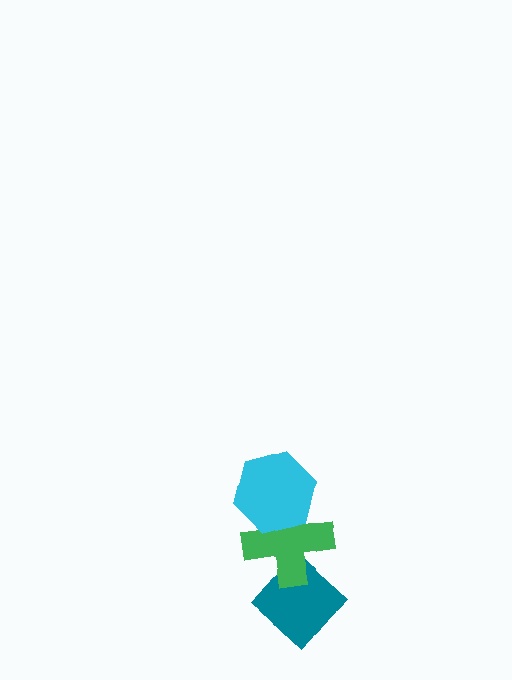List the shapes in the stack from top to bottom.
From top to bottom: the cyan hexagon, the green cross, the teal diamond.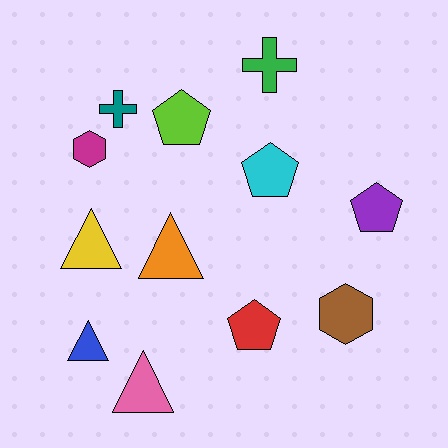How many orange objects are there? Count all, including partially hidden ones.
There is 1 orange object.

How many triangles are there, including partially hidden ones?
There are 4 triangles.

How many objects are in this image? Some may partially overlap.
There are 12 objects.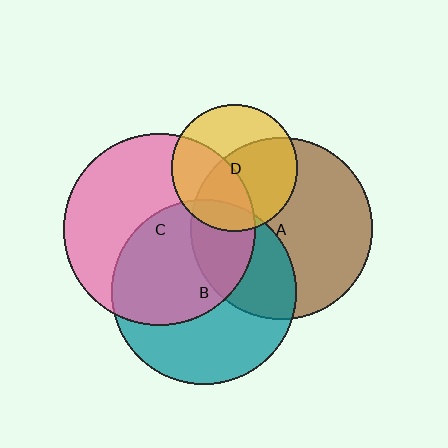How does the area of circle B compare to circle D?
Approximately 2.1 times.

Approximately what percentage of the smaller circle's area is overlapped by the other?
Approximately 50%.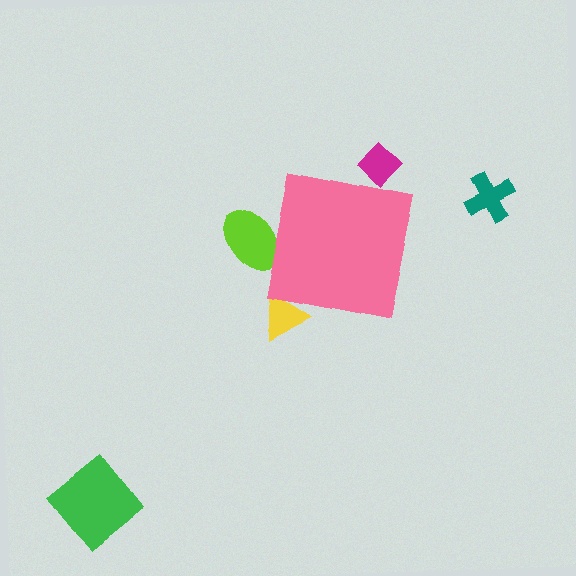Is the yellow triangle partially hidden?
Yes, the yellow triangle is partially hidden behind the pink square.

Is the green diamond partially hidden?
No, the green diamond is fully visible.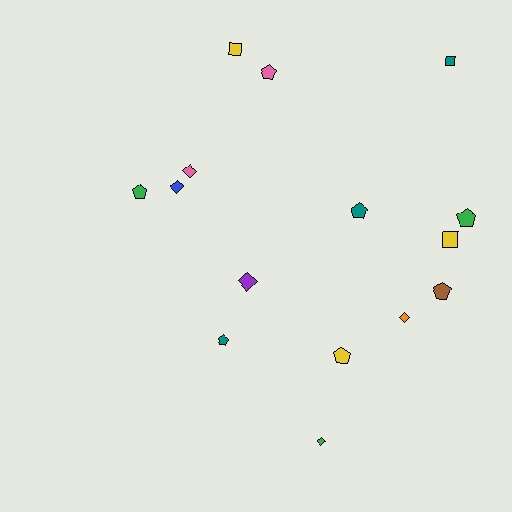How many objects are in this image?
There are 15 objects.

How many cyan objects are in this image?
There are no cyan objects.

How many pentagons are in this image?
There are 7 pentagons.